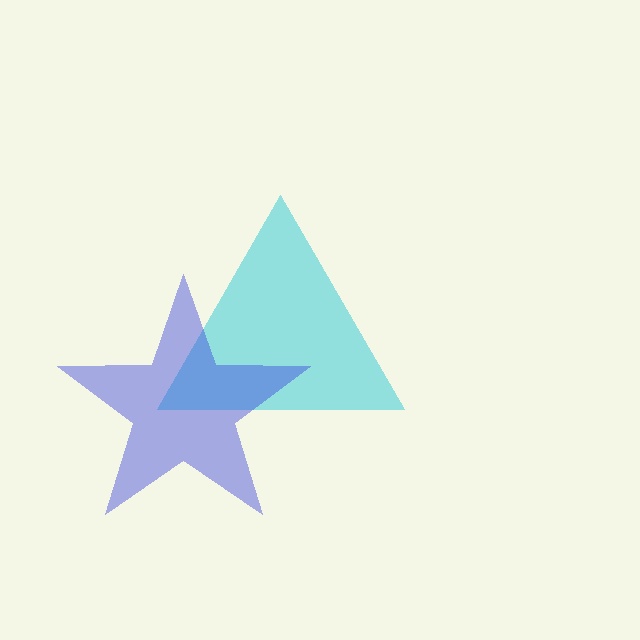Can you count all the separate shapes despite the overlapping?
Yes, there are 2 separate shapes.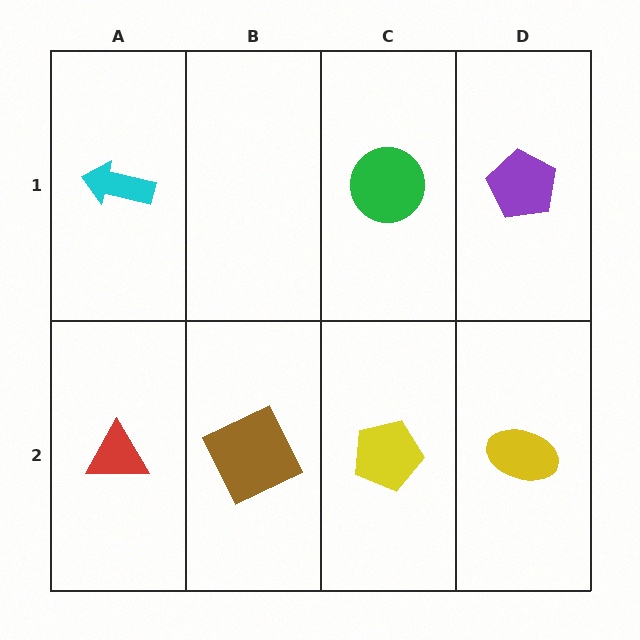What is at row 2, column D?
A yellow ellipse.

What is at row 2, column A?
A red triangle.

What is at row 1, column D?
A purple pentagon.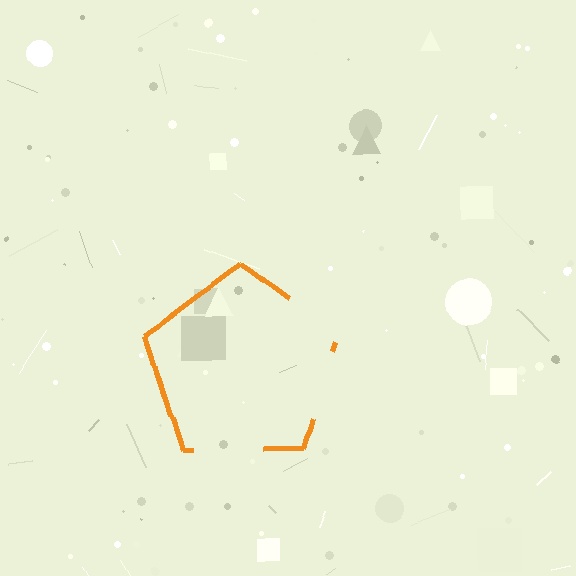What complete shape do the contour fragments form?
The contour fragments form a pentagon.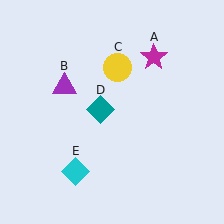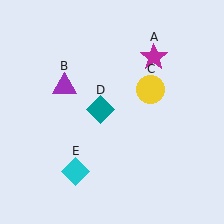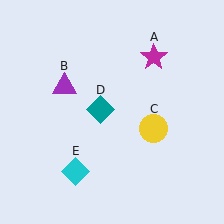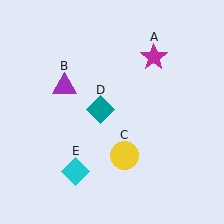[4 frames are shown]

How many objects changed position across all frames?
1 object changed position: yellow circle (object C).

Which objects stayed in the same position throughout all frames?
Magenta star (object A) and purple triangle (object B) and teal diamond (object D) and cyan diamond (object E) remained stationary.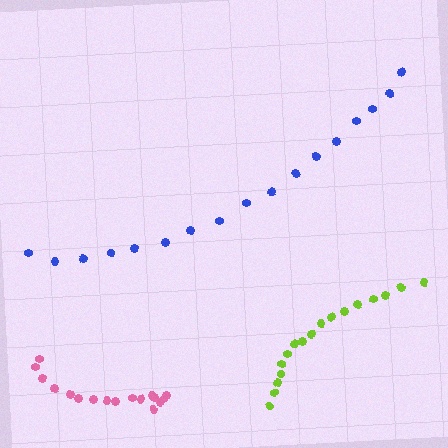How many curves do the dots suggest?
There are 3 distinct paths.